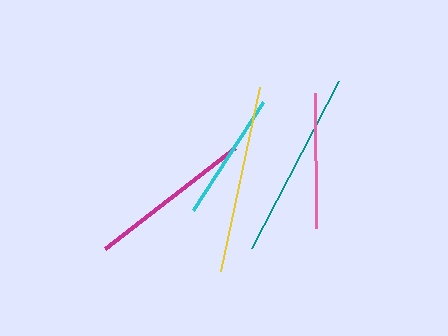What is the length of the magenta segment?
The magenta segment is approximately 165 pixels long.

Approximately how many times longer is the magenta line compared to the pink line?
The magenta line is approximately 1.2 times the length of the pink line.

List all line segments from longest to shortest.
From longest to shortest: teal, yellow, magenta, pink, cyan.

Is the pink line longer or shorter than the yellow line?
The yellow line is longer than the pink line.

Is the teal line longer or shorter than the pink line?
The teal line is longer than the pink line.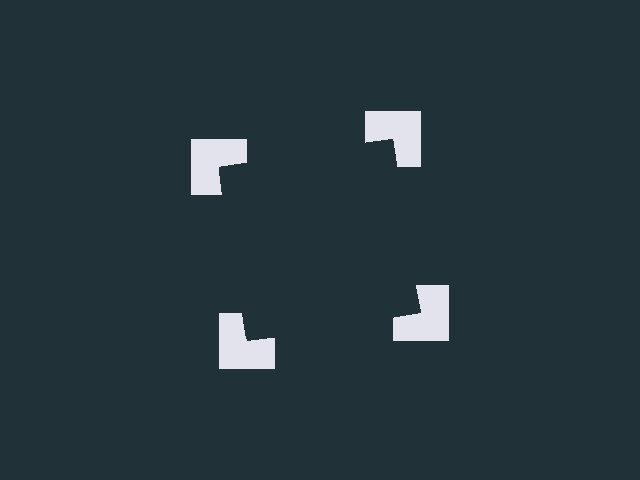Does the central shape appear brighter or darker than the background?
It typically appears slightly darker than the background, even though no actual brightness change is drawn.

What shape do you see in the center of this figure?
An illusory square — its edges are inferred from the aligned wedge cuts in the notched squares, not physically drawn.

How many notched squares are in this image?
There are 4 — one at each vertex of the illusory square.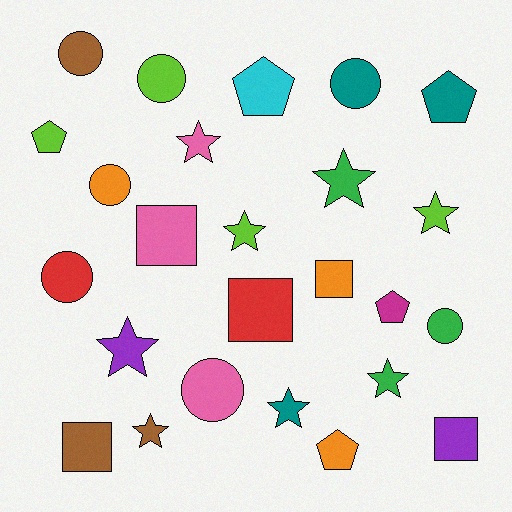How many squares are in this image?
There are 5 squares.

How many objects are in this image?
There are 25 objects.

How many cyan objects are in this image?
There is 1 cyan object.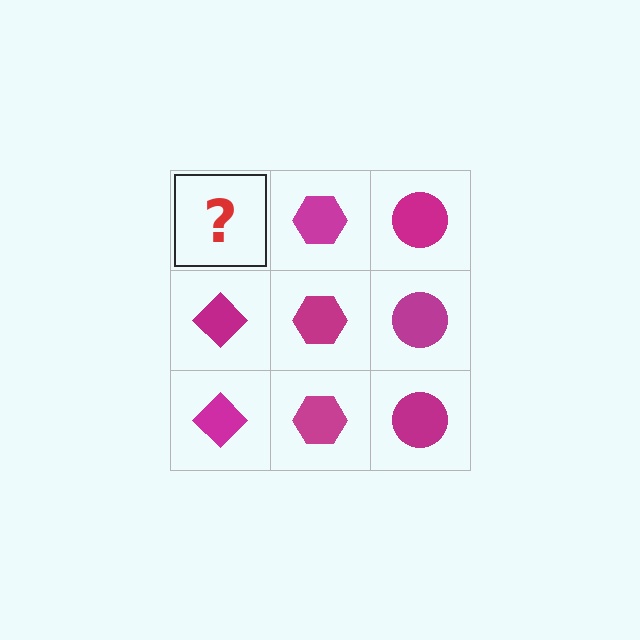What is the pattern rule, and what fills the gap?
The rule is that each column has a consistent shape. The gap should be filled with a magenta diamond.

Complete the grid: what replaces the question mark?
The question mark should be replaced with a magenta diamond.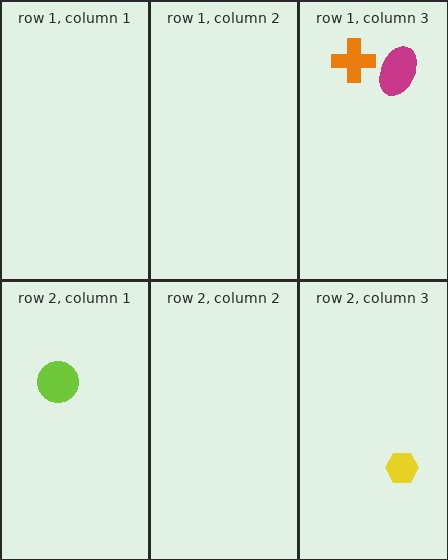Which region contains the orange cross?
The row 1, column 3 region.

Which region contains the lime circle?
The row 2, column 1 region.